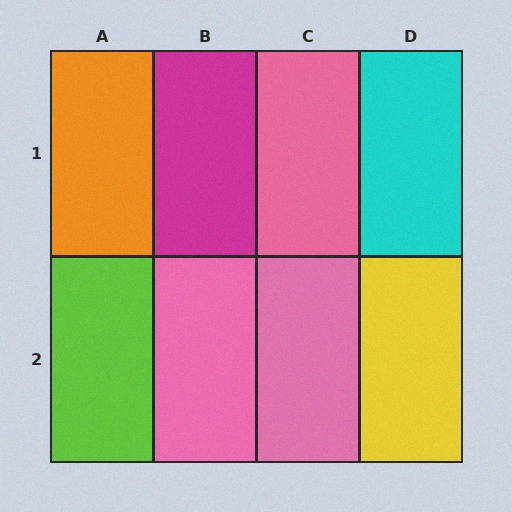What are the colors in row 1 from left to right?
Orange, magenta, pink, cyan.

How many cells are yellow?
1 cell is yellow.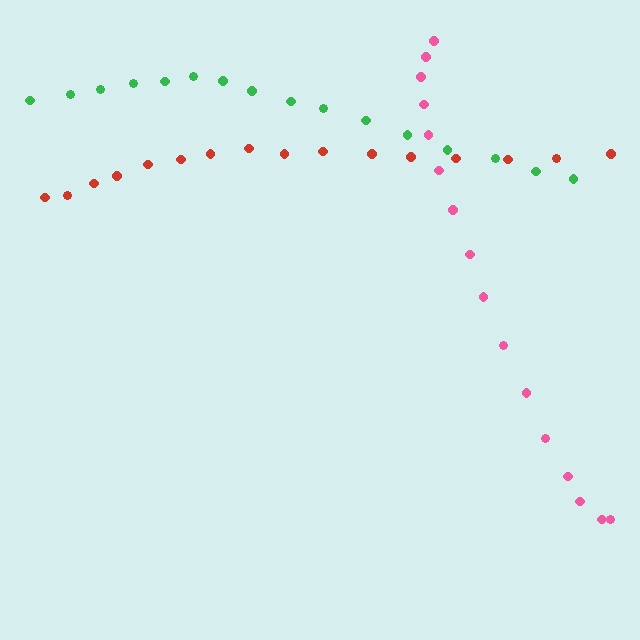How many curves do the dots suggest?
There are 3 distinct paths.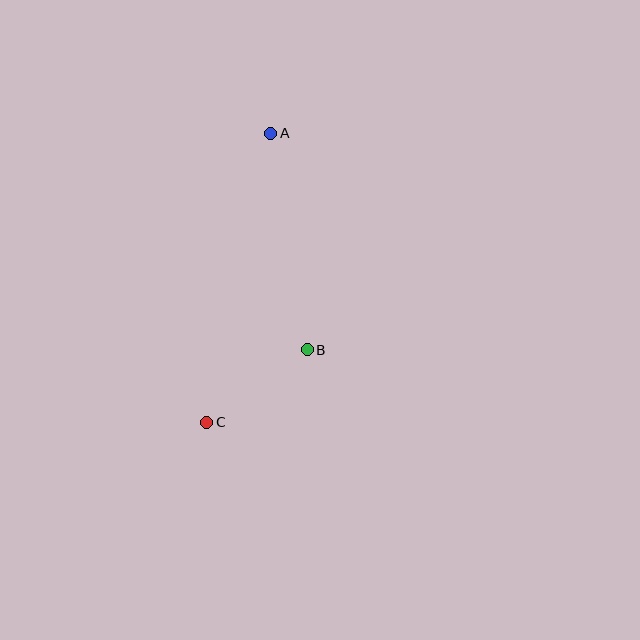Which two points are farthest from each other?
Points A and C are farthest from each other.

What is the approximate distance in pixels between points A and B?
The distance between A and B is approximately 219 pixels.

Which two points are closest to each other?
Points B and C are closest to each other.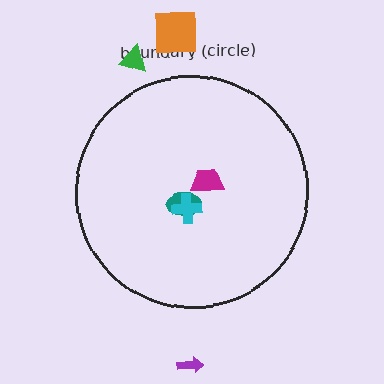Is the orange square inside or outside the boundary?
Outside.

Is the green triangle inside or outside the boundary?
Outside.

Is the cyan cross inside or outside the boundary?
Inside.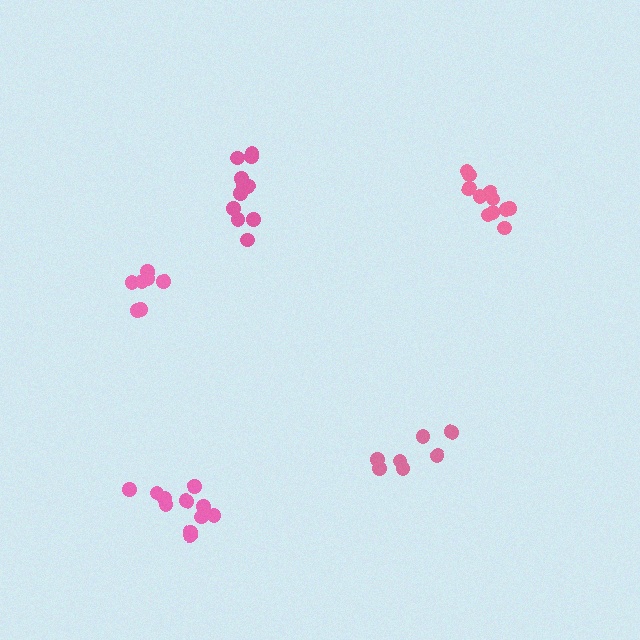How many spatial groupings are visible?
There are 5 spatial groupings.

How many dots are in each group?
Group 1: 7 dots, Group 2: 11 dots, Group 3: 11 dots, Group 4: 7 dots, Group 5: 11 dots (47 total).